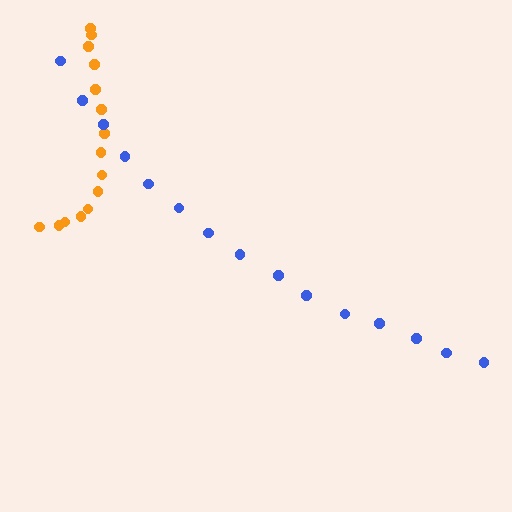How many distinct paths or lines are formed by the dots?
There are 2 distinct paths.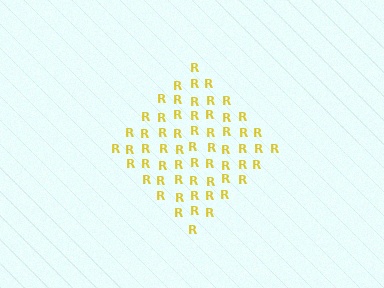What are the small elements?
The small elements are letter R's.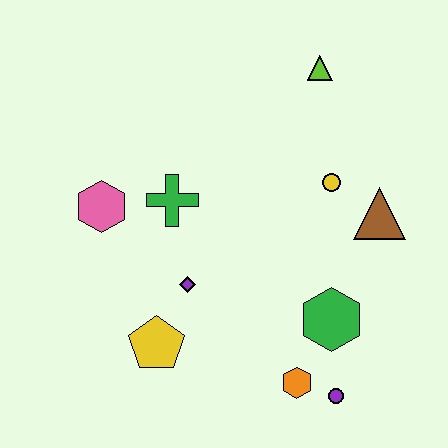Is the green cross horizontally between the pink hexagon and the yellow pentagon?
No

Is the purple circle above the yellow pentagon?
No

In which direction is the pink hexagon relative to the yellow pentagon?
The pink hexagon is above the yellow pentagon.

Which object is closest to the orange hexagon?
The purple circle is closest to the orange hexagon.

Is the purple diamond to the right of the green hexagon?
No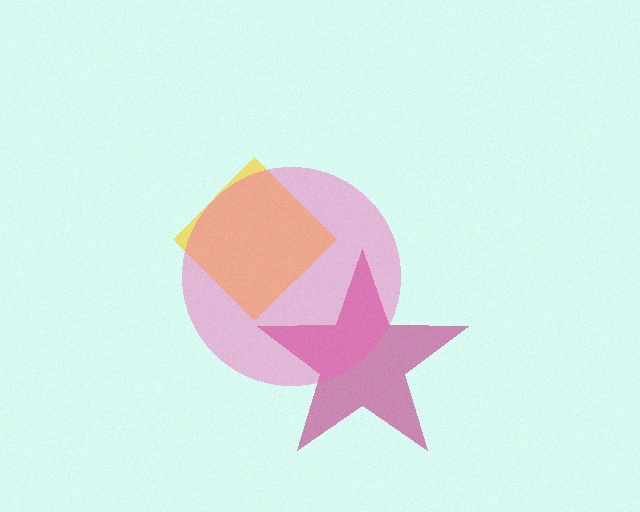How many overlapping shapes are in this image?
There are 3 overlapping shapes in the image.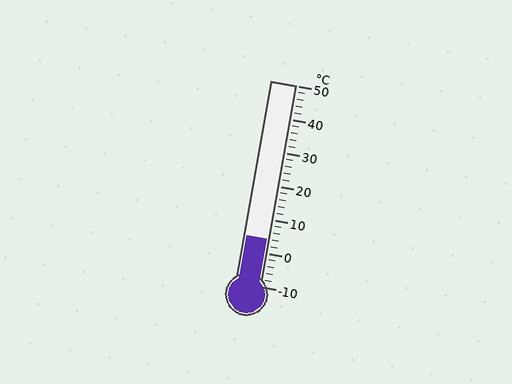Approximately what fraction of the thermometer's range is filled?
The thermometer is filled to approximately 25% of its range.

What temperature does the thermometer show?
The thermometer shows approximately 4°C.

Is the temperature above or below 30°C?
The temperature is below 30°C.